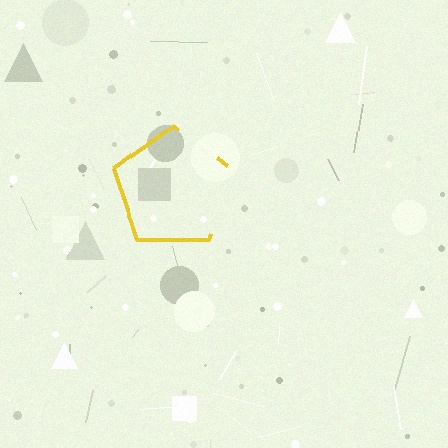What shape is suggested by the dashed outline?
The dashed outline suggests a pentagon.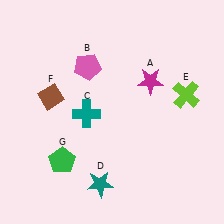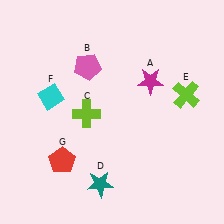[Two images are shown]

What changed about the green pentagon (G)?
In Image 1, G is green. In Image 2, it changed to red.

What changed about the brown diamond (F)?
In Image 1, F is brown. In Image 2, it changed to cyan.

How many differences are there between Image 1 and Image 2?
There are 3 differences between the two images.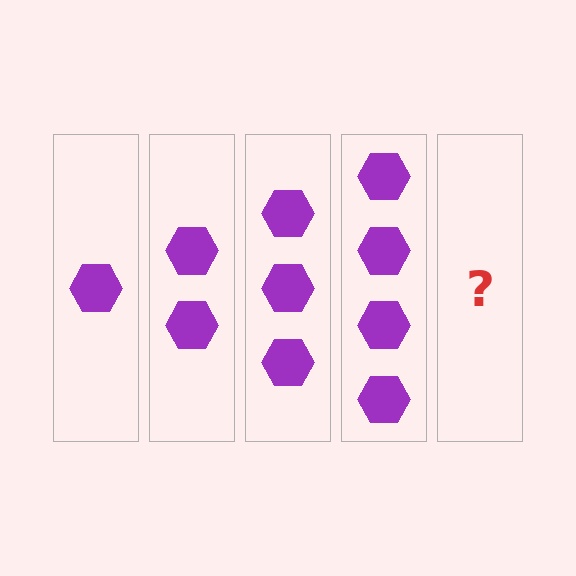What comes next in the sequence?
The next element should be 5 hexagons.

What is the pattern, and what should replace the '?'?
The pattern is that each step adds one more hexagon. The '?' should be 5 hexagons.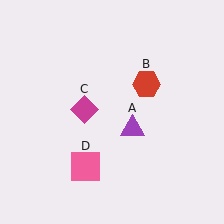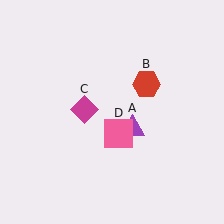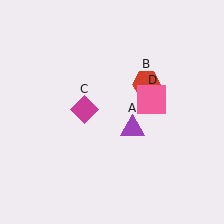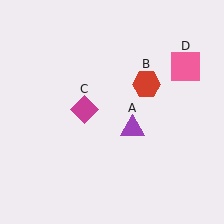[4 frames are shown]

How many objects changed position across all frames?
1 object changed position: pink square (object D).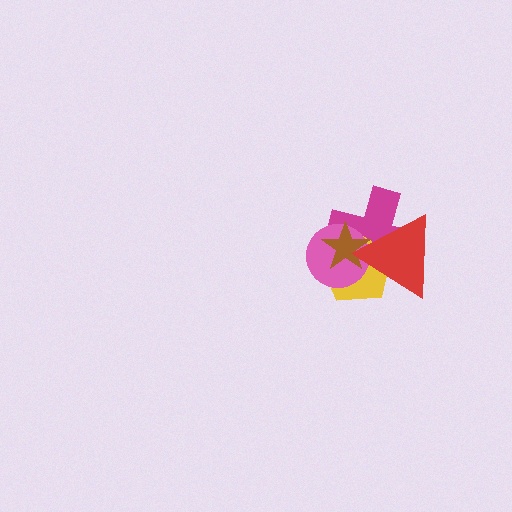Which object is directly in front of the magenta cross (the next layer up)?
The yellow pentagon is directly in front of the magenta cross.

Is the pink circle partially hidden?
Yes, it is partially covered by another shape.